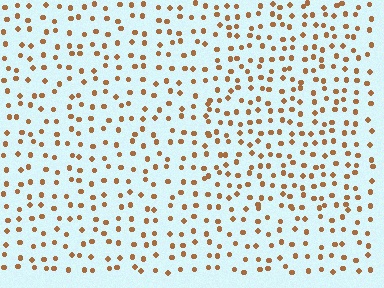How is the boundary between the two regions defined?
The boundary is defined by a change in element density (approximately 1.4x ratio). All elements are the same color, size, and shape.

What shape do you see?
I see a rectangle.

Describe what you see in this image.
The image contains small brown elements arranged at two different densities. A rectangle-shaped region is visible where the elements are more densely packed than the surrounding area.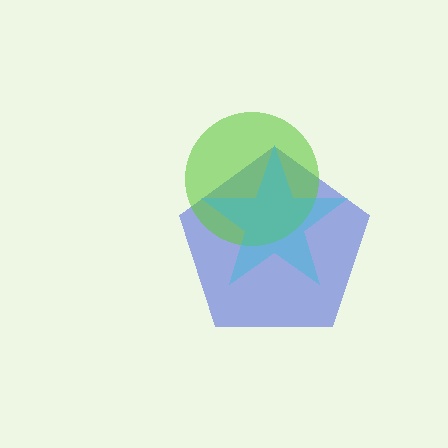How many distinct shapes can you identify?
There are 3 distinct shapes: a blue pentagon, a lime circle, a cyan star.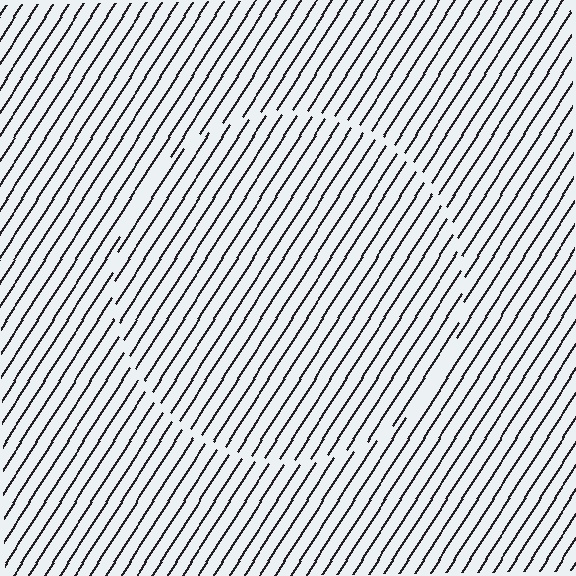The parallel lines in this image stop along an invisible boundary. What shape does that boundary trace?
An illusory circle. The interior of the shape contains the same grating, shifted by half a period — the contour is defined by the phase discontinuity where line-ends from the inner and outer gratings abut.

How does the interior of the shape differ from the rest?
The interior of the shape contains the same grating, shifted by half a period — the contour is defined by the phase discontinuity where line-ends from the inner and outer gratings abut.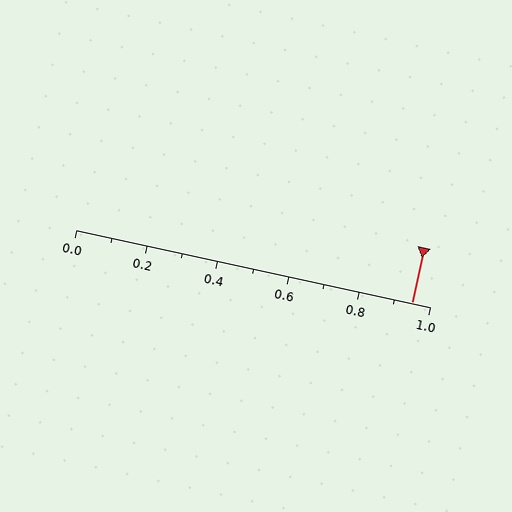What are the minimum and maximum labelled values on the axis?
The axis runs from 0.0 to 1.0.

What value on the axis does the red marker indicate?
The marker indicates approximately 0.95.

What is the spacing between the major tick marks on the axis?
The major ticks are spaced 0.2 apart.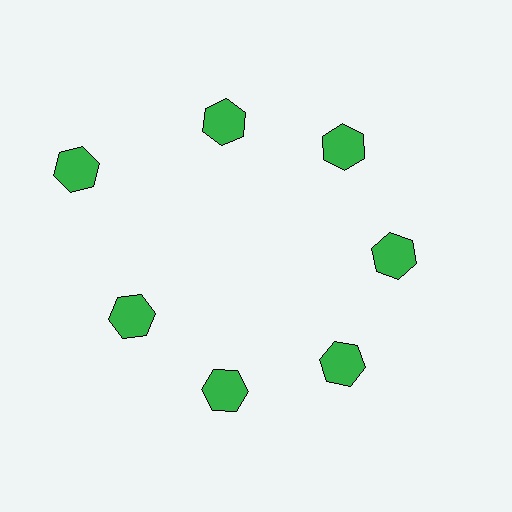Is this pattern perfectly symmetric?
No. The 7 green hexagons are arranged in a ring, but one element near the 10 o'clock position is pushed outward from the center, breaking the 7-fold rotational symmetry.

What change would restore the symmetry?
The symmetry would be restored by moving it inward, back onto the ring so that all 7 hexagons sit at equal angles and equal distance from the center.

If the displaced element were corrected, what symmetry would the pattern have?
It would have 7-fold rotational symmetry — the pattern would map onto itself every 51 degrees.